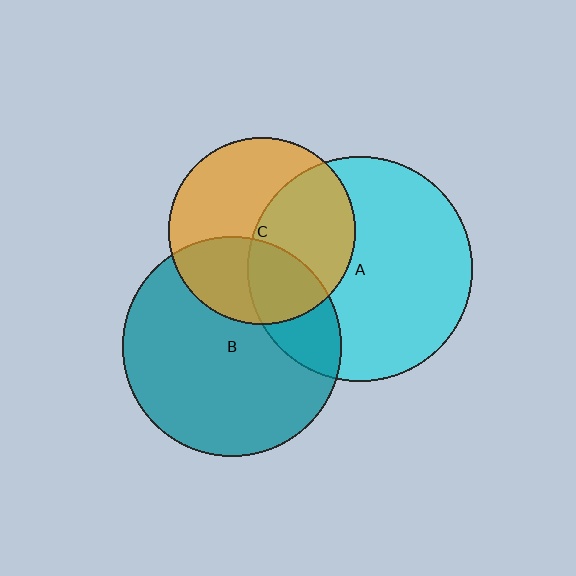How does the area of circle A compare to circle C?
Approximately 1.4 times.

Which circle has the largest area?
Circle A (cyan).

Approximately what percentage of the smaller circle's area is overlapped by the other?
Approximately 35%.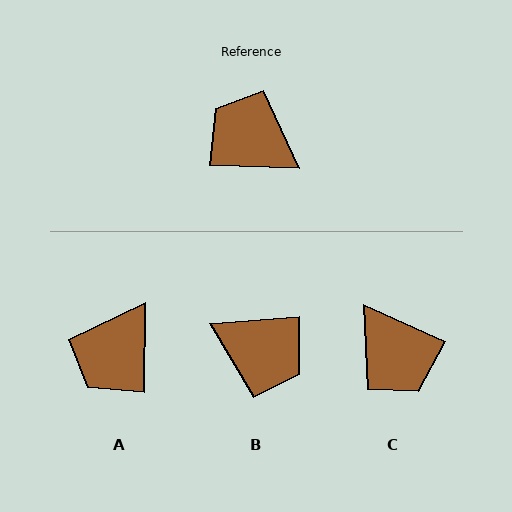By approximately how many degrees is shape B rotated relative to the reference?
Approximately 174 degrees clockwise.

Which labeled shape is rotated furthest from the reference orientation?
B, about 174 degrees away.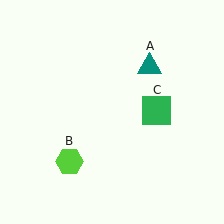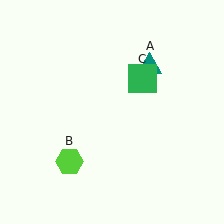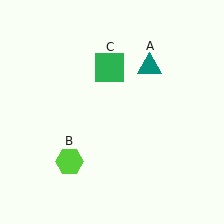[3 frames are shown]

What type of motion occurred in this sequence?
The green square (object C) rotated counterclockwise around the center of the scene.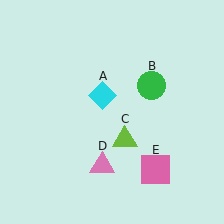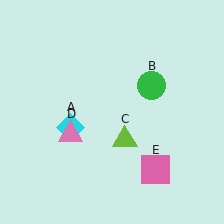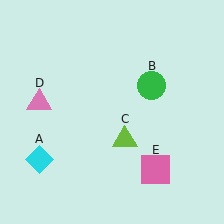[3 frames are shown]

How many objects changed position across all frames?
2 objects changed position: cyan diamond (object A), pink triangle (object D).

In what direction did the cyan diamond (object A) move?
The cyan diamond (object A) moved down and to the left.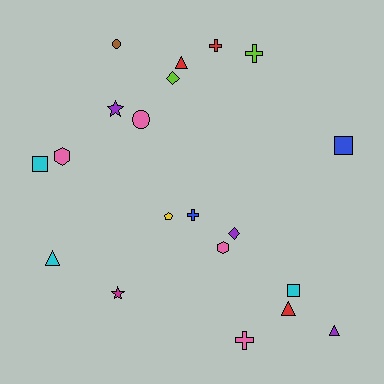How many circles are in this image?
There are 2 circles.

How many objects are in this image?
There are 20 objects.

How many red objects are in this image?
There are 3 red objects.